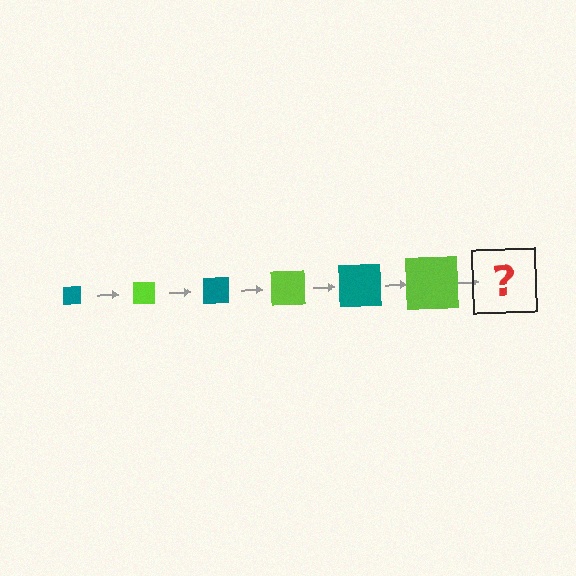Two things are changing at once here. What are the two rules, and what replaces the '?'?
The two rules are that the square grows larger each step and the color cycles through teal and lime. The '?' should be a teal square, larger than the previous one.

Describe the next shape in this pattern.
It should be a teal square, larger than the previous one.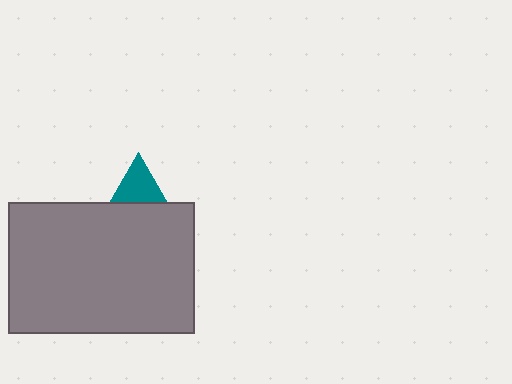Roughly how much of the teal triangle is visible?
A small part of it is visible (roughly 32%).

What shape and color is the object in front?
The object in front is a gray rectangle.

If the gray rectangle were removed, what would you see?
You would see the complete teal triangle.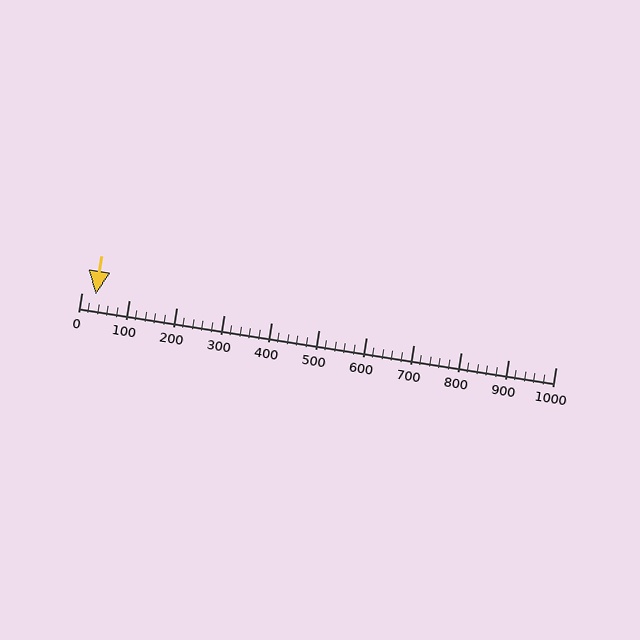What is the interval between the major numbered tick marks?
The major tick marks are spaced 100 units apart.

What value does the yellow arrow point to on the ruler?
The yellow arrow points to approximately 30.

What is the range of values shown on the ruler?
The ruler shows values from 0 to 1000.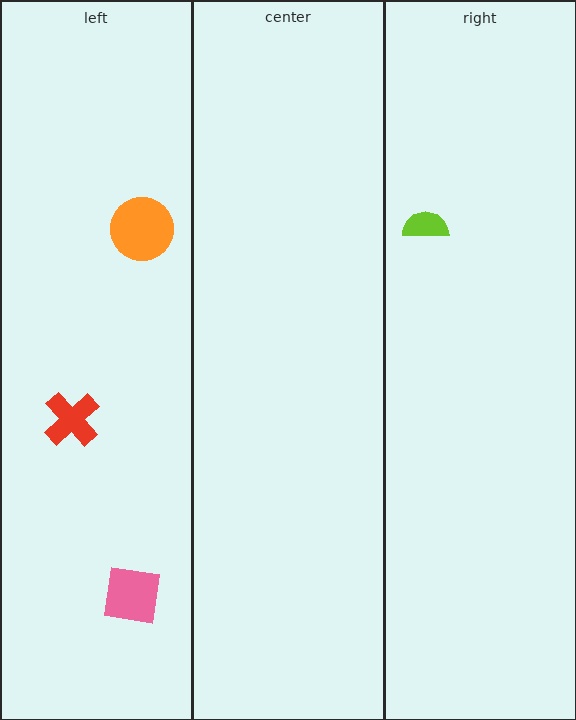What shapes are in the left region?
The red cross, the orange circle, the pink square.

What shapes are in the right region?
The lime semicircle.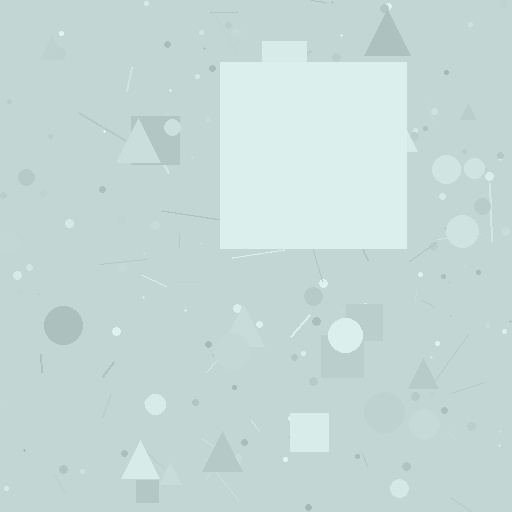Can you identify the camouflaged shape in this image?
The camouflaged shape is a square.